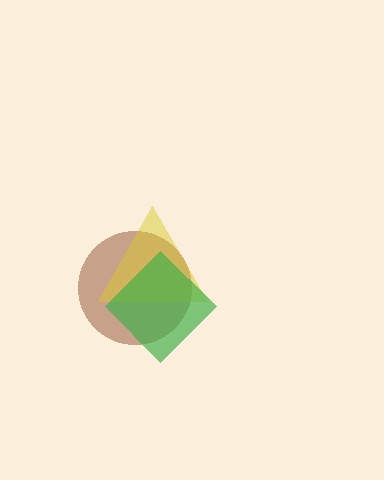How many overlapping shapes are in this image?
There are 3 overlapping shapes in the image.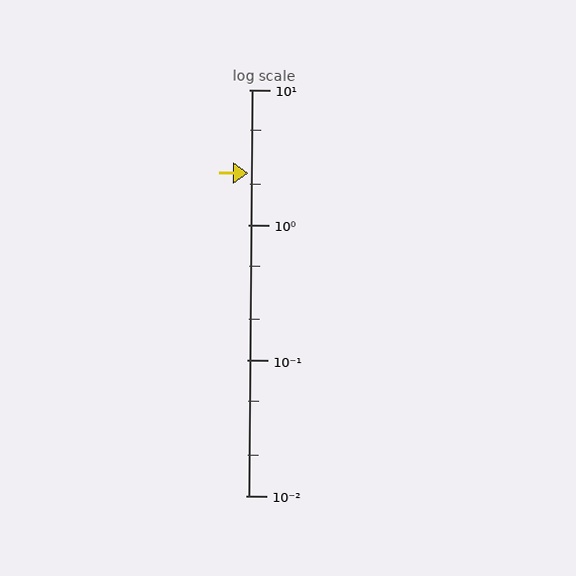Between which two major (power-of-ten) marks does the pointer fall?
The pointer is between 1 and 10.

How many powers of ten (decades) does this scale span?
The scale spans 3 decades, from 0.01 to 10.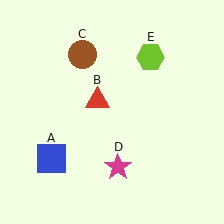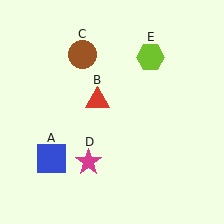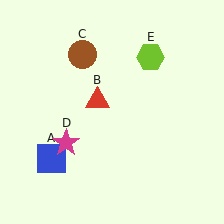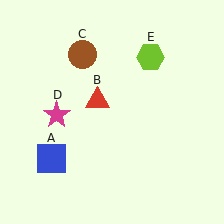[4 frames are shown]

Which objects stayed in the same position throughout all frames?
Blue square (object A) and red triangle (object B) and brown circle (object C) and lime hexagon (object E) remained stationary.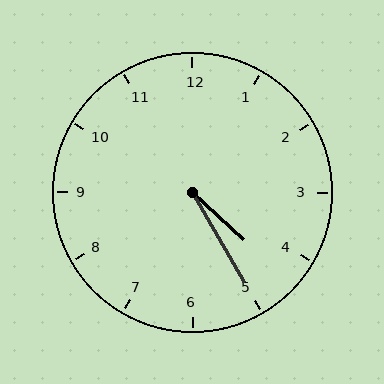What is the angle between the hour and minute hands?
Approximately 18 degrees.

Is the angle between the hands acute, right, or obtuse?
It is acute.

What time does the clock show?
4:25.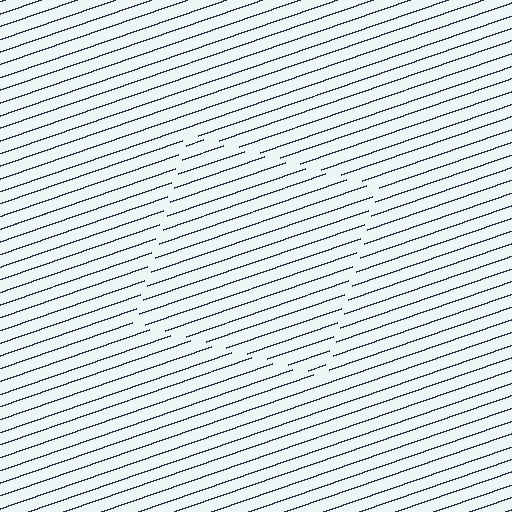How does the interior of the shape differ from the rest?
The interior of the shape contains the same grating, shifted by half a period — the contour is defined by the phase discontinuity where line-ends from the inner and outer gratings abut.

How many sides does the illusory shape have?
4 sides — the line-ends trace a square.